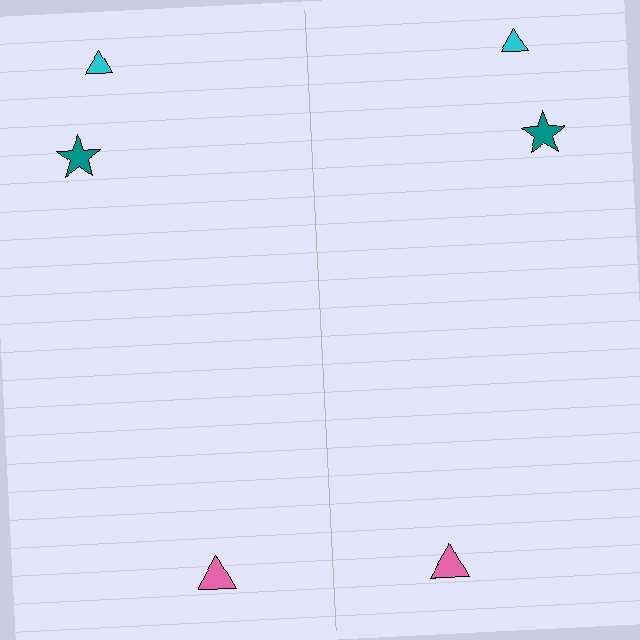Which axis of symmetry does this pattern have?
The pattern has a vertical axis of symmetry running through the center of the image.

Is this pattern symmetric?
Yes, this pattern has bilateral (reflection) symmetry.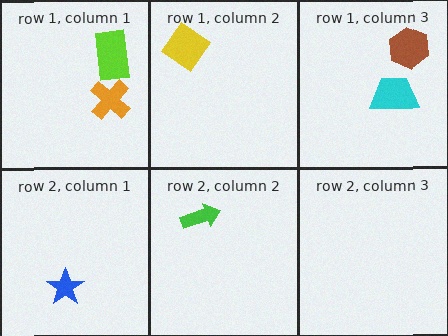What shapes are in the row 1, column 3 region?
The cyan trapezoid, the brown hexagon.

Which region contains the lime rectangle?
The row 1, column 1 region.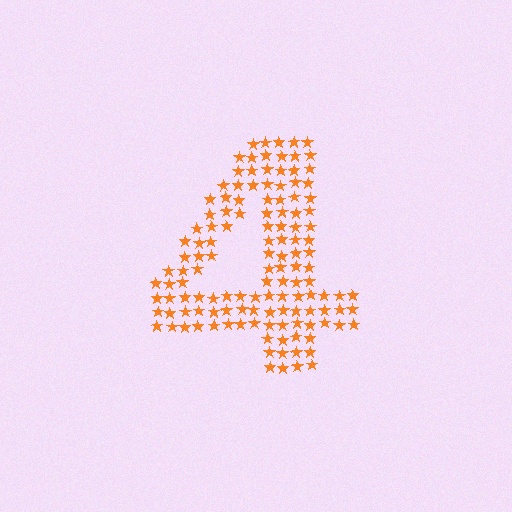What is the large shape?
The large shape is the digit 4.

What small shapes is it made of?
It is made of small stars.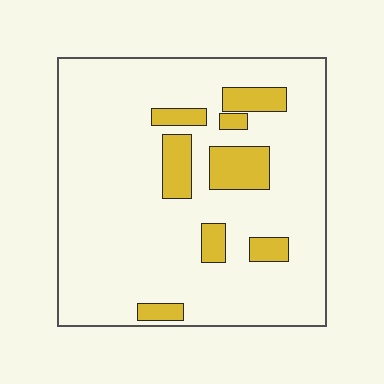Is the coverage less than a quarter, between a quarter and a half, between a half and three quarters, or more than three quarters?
Less than a quarter.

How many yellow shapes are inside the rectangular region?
8.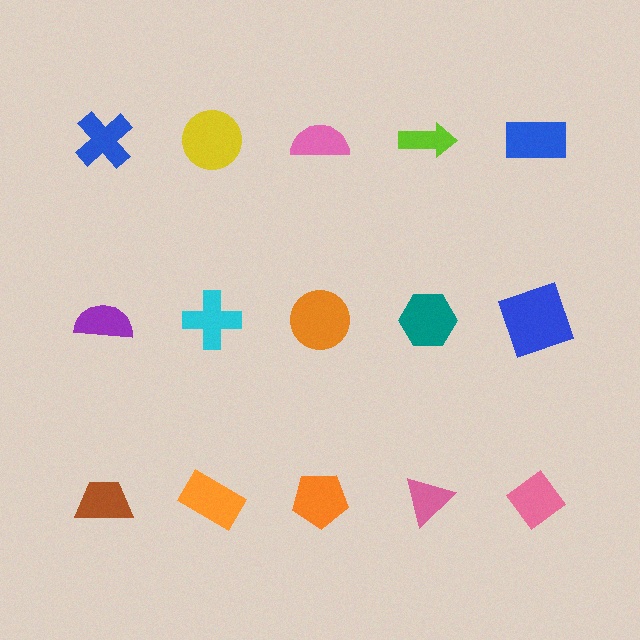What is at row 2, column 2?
A cyan cross.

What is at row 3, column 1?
A brown trapezoid.